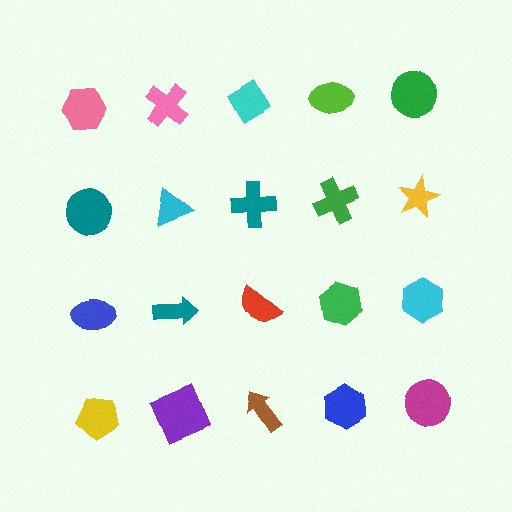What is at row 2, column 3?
A teal cross.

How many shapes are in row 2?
5 shapes.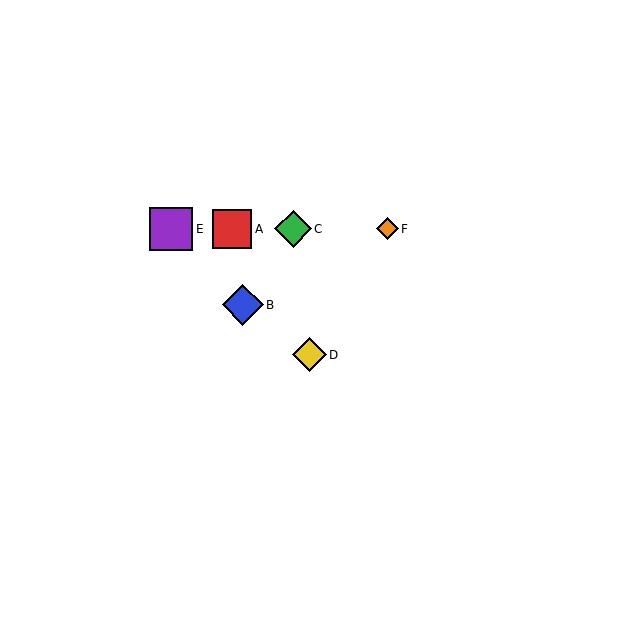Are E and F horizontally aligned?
Yes, both are at y≈229.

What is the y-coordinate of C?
Object C is at y≈229.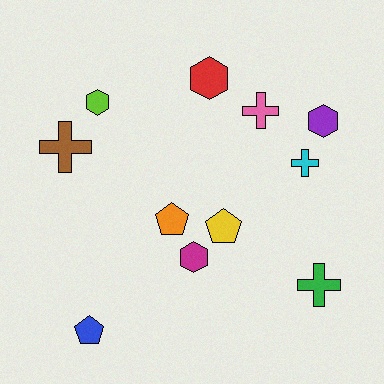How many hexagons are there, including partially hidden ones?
There are 4 hexagons.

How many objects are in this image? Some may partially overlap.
There are 11 objects.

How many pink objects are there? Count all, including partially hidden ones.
There is 1 pink object.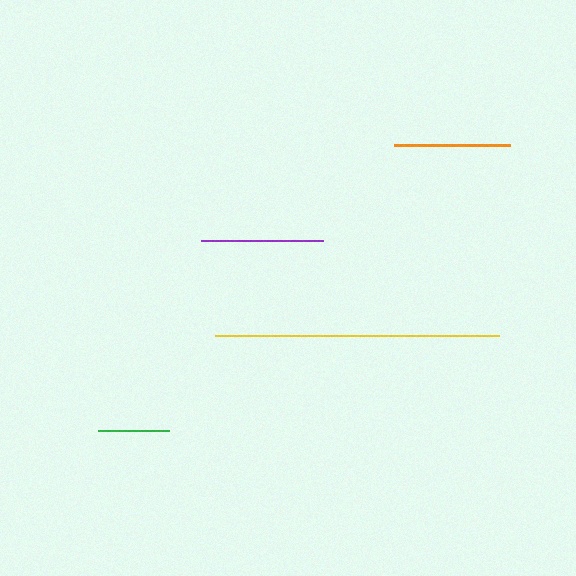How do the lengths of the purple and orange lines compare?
The purple and orange lines are approximately the same length.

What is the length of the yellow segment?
The yellow segment is approximately 284 pixels long.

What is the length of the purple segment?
The purple segment is approximately 122 pixels long.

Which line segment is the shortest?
The green line is the shortest at approximately 71 pixels.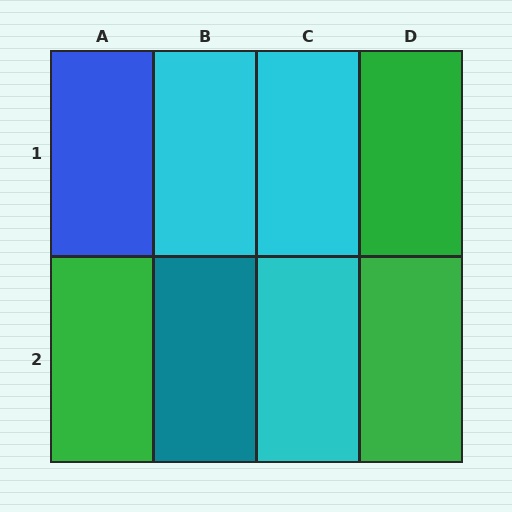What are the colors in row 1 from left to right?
Blue, cyan, cyan, green.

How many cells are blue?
1 cell is blue.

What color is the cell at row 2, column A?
Green.